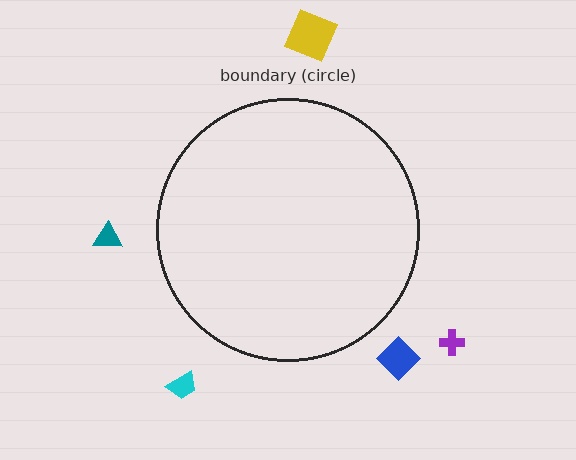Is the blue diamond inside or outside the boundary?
Outside.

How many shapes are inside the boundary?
0 inside, 5 outside.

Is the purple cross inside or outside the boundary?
Outside.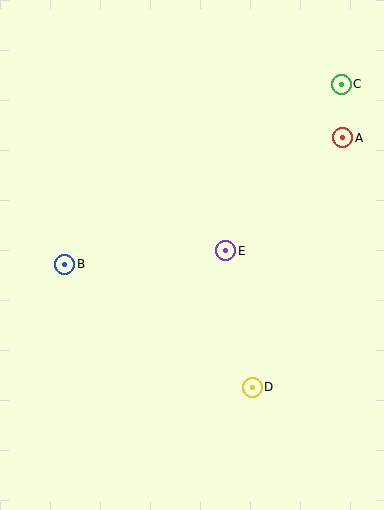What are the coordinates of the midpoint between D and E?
The midpoint between D and E is at (239, 319).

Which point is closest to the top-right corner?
Point C is closest to the top-right corner.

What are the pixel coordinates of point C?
Point C is at (341, 84).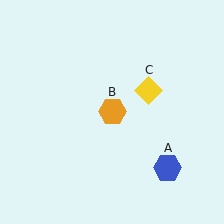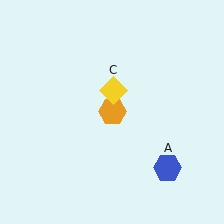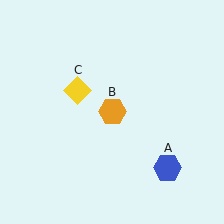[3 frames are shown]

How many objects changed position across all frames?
1 object changed position: yellow diamond (object C).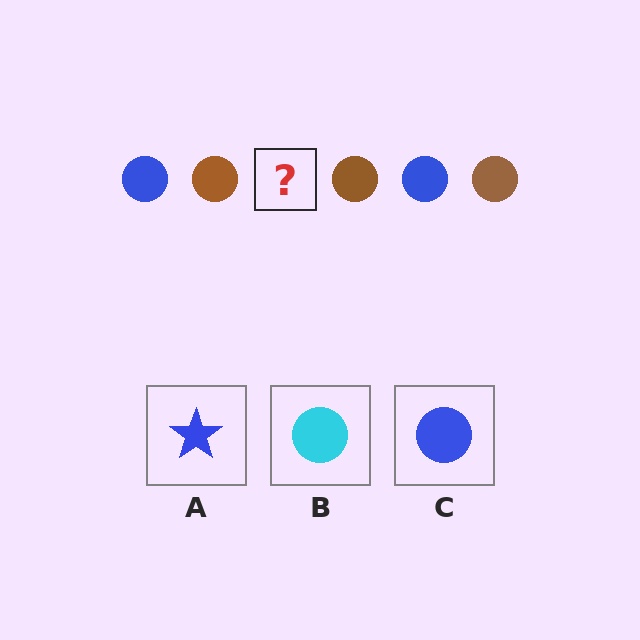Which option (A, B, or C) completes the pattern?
C.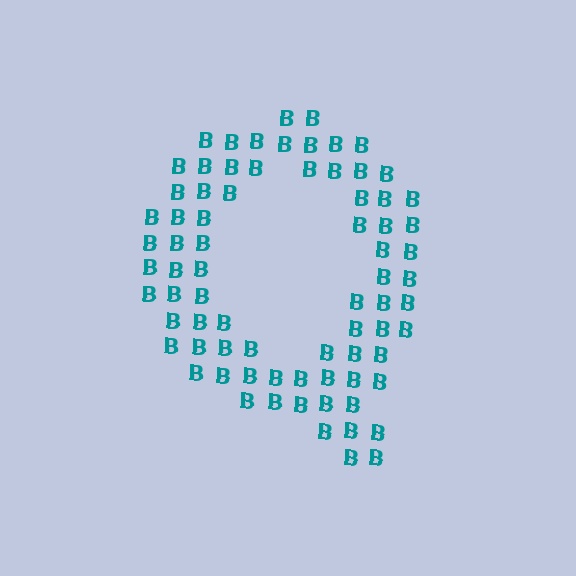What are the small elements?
The small elements are letter B's.